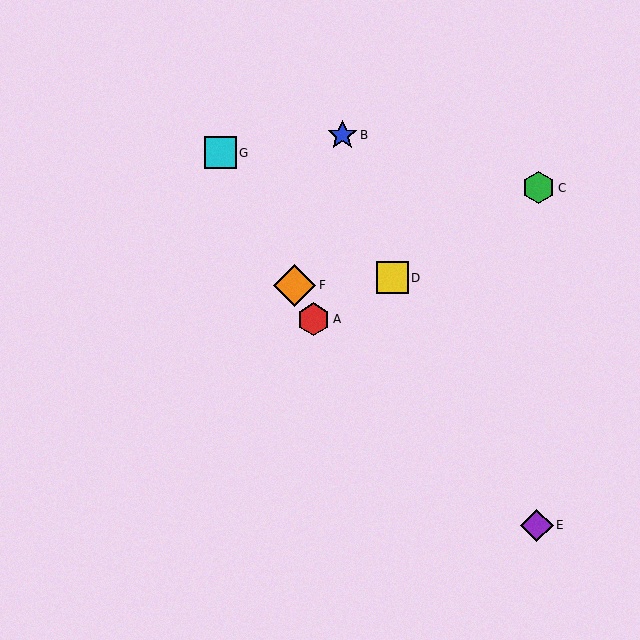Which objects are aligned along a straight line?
Objects A, F, G are aligned along a straight line.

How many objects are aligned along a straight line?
3 objects (A, F, G) are aligned along a straight line.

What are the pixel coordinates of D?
Object D is at (392, 278).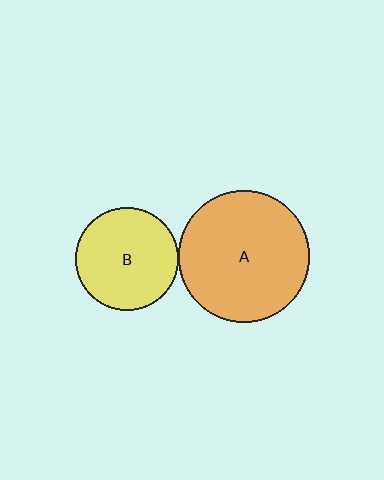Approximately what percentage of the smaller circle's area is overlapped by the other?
Approximately 5%.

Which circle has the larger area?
Circle A (orange).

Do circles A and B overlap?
Yes.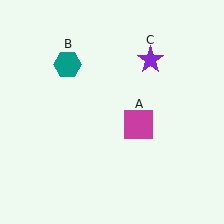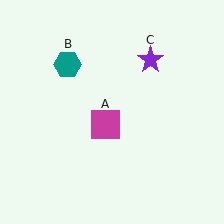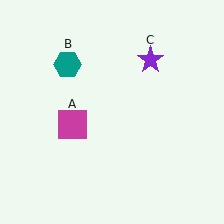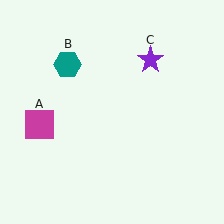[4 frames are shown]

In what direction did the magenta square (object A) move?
The magenta square (object A) moved left.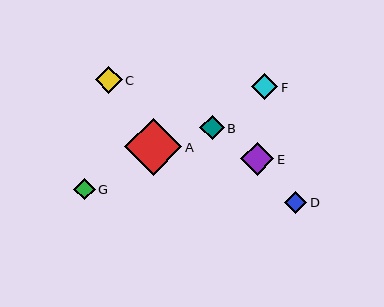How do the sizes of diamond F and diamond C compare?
Diamond F and diamond C are approximately the same size.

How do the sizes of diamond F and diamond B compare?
Diamond F and diamond B are approximately the same size.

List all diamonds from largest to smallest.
From largest to smallest: A, E, F, C, B, G, D.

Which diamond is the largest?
Diamond A is the largest with a size of approximately 57 pixels.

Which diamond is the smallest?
Diamond D is the smallest with a size of approximately 22 pixels.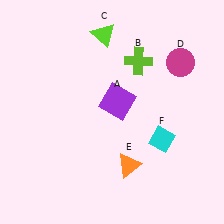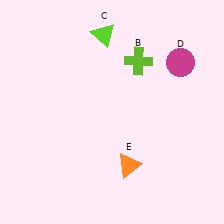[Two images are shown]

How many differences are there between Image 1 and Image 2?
There are 2 differences between the two images.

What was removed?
The purple square (A), the cyan diamond (F) were removed in Image 2.